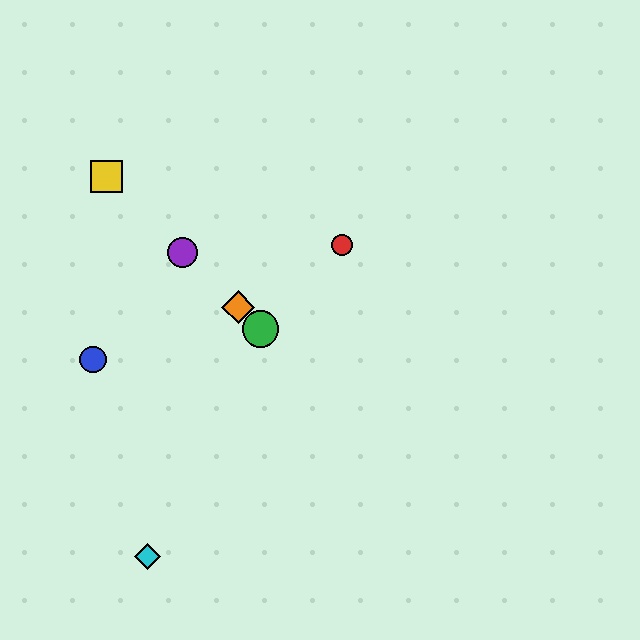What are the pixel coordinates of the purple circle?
The purple circle is at (183, 252).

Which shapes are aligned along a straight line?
The green circle, the yellow square, the purple circle, the orange diamond are aligned along a straight line.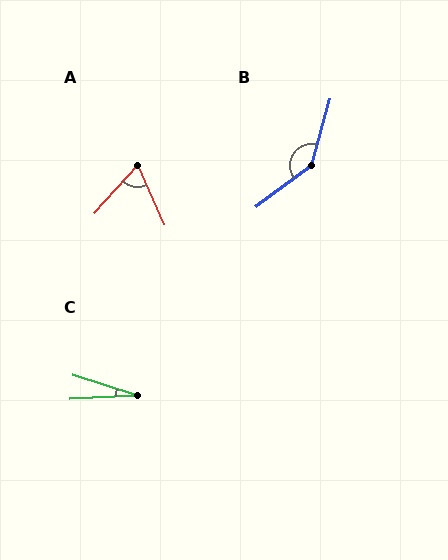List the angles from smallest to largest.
C (21°), A (66°), B (142°).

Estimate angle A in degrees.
Approximately 66 degrees.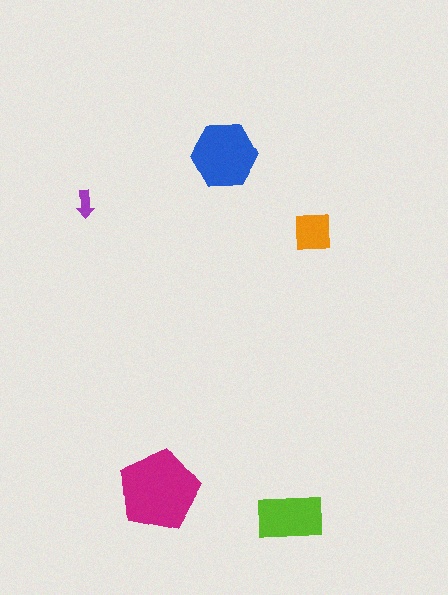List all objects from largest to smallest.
The magenta pentagon, the blue hexagon, the lime rectangle, the orange square, the purple arrow.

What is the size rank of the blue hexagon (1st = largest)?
2nd.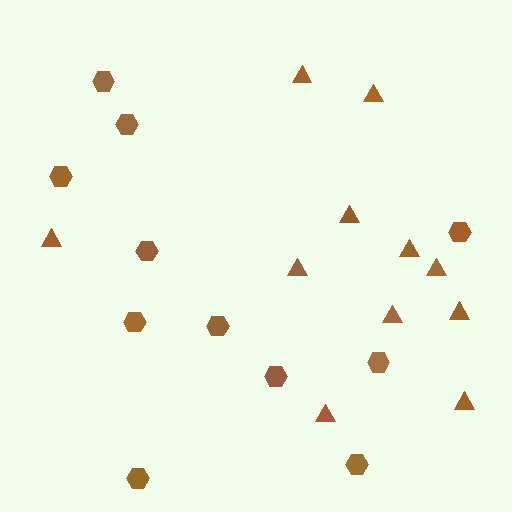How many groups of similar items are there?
There are 2 groups: one group of hexagons (11) and one group of triangles (11).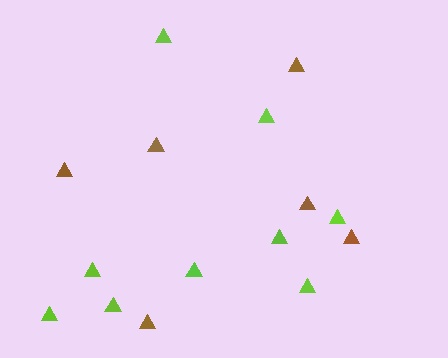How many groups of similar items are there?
There are 2 groups: one group of brown triangles (6) and one group of lime triangles (9).